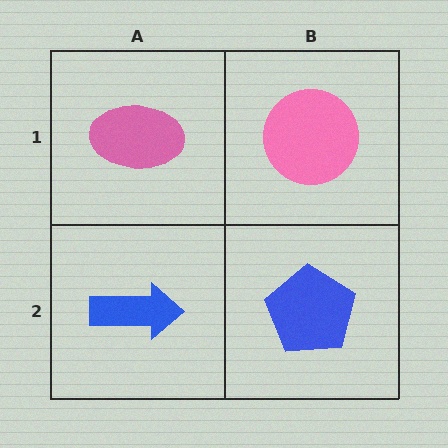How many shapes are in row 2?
2 shapes.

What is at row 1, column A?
A pink ellipse.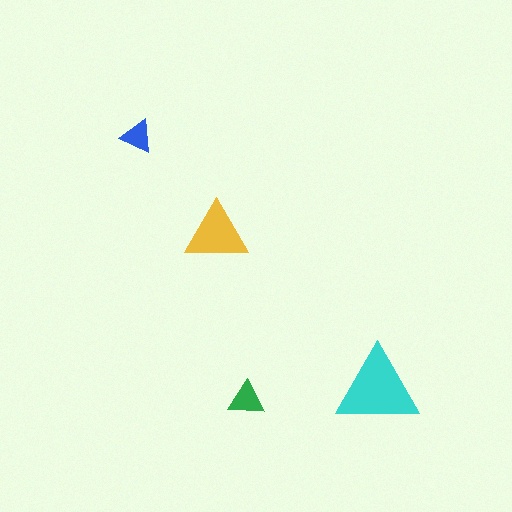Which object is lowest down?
The green triangle is bottommost.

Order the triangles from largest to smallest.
the cyan one, the yellow one, the green one, the blue one.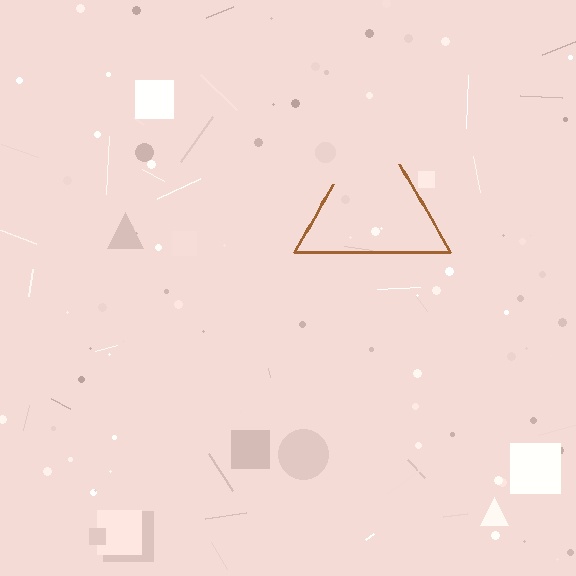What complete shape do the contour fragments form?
The contour fragments form a triangle.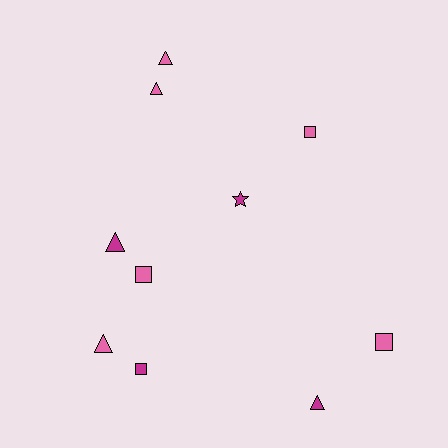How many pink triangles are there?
There are 3 pink triangles.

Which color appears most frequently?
Pink, with 6 objects.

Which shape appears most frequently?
Triangle, with 5 objects.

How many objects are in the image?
There are 10 objects.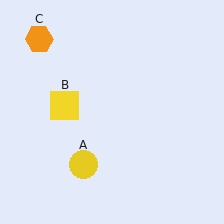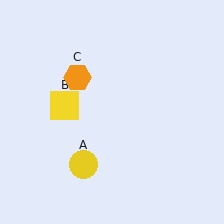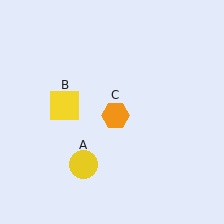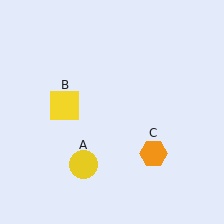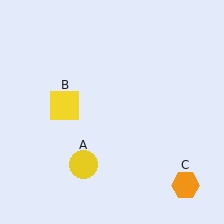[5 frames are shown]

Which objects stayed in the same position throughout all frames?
Yellow circle (object A) and yellow square (object B) remained stationary.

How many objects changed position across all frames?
1 object changed position: orange hexagon (object C).